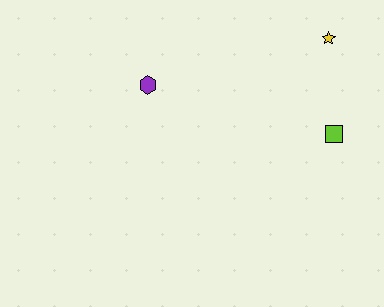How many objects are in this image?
There are 3 objects.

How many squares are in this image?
There is 1 square.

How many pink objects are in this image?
There are no pink objects.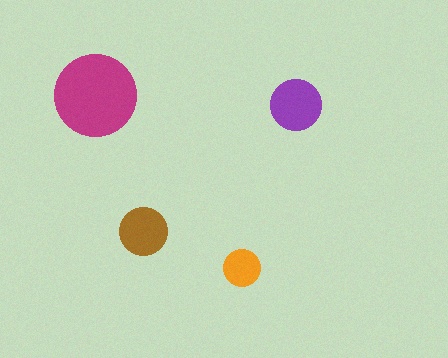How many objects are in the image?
There are 4 objects in the image.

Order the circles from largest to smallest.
the magenta one, the purple one, the brown one, the orange one.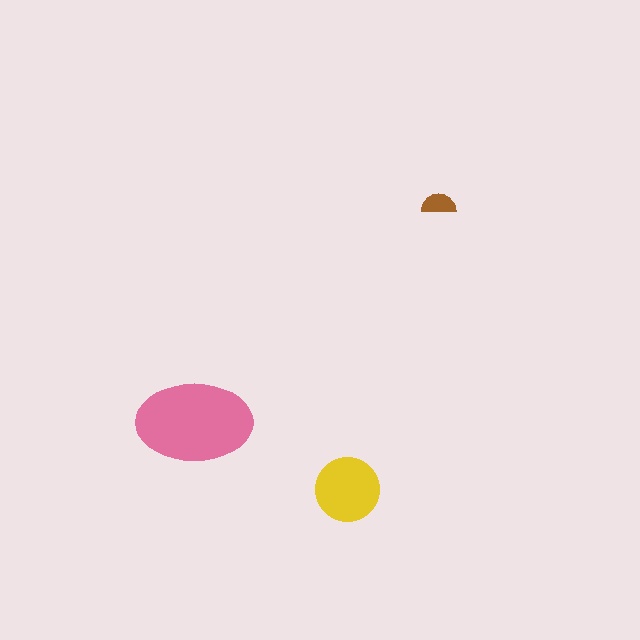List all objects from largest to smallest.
The pink ellipse, the yellow circle, the brown semicircle.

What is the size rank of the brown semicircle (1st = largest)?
3rd.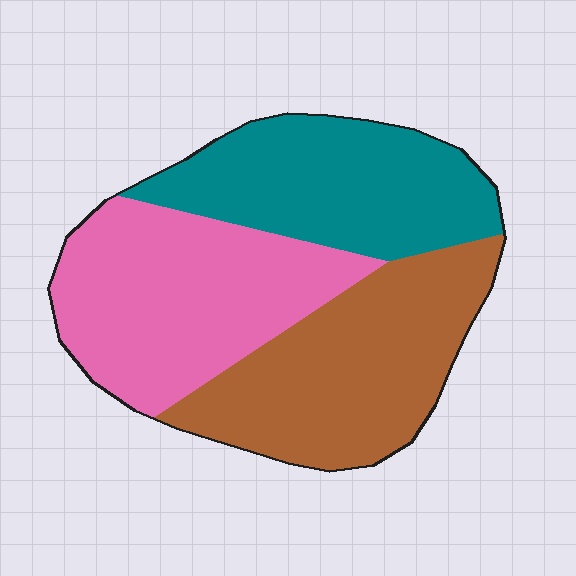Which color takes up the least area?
Teal, at roughly 30%.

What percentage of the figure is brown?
Brown covers 34% of the figure.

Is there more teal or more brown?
Brown.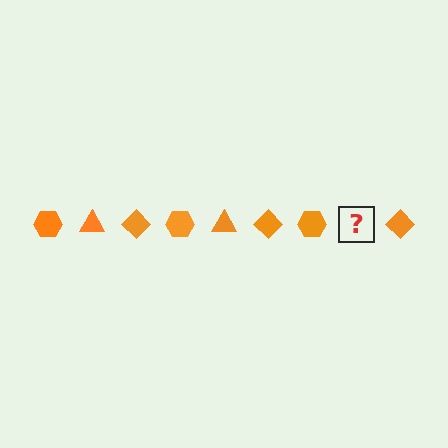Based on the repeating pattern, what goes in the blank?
The blank should be an orange triangle.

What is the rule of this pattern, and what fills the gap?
The rule is that the pattern cycles through hexagon, triangle, diamond shapes in orange. The gap should be filled with an orange triangle.